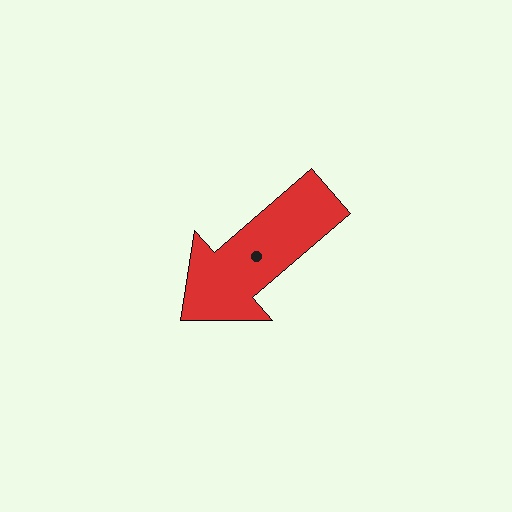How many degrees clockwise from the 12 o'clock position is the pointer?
Approximately 229 degrees.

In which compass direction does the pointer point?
Southwest.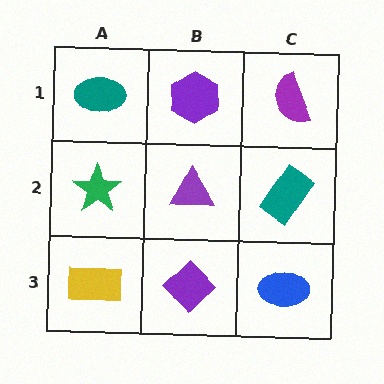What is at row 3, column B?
A purple diamond.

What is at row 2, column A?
A green star.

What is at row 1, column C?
A purple semicircle.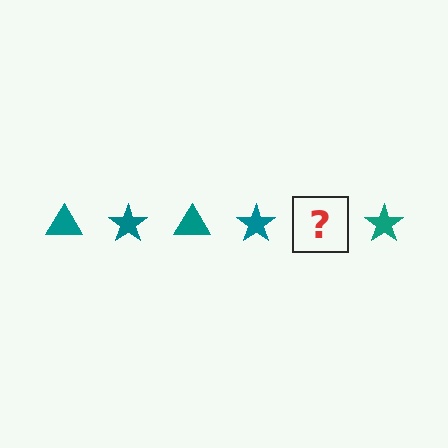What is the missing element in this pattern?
The missing element is a teal triangle.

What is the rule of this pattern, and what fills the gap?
The rule is that the pattern cycles through triangle, star shapes in teal. The gap should be filled with a teal triangle.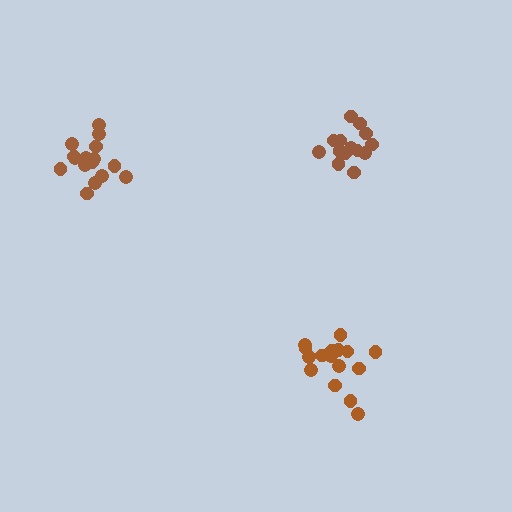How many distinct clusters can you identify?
There are 3 distinct clusters.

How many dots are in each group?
Group 1: 16 dots, Group 2: 14 dots, Group 3: 16 dots (46 total).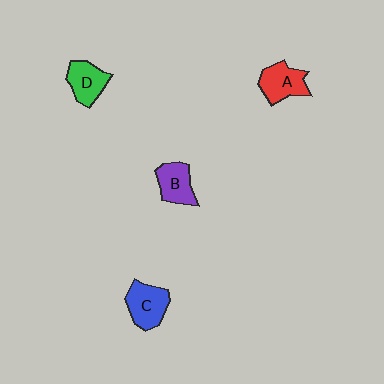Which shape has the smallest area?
Shape B (purple).